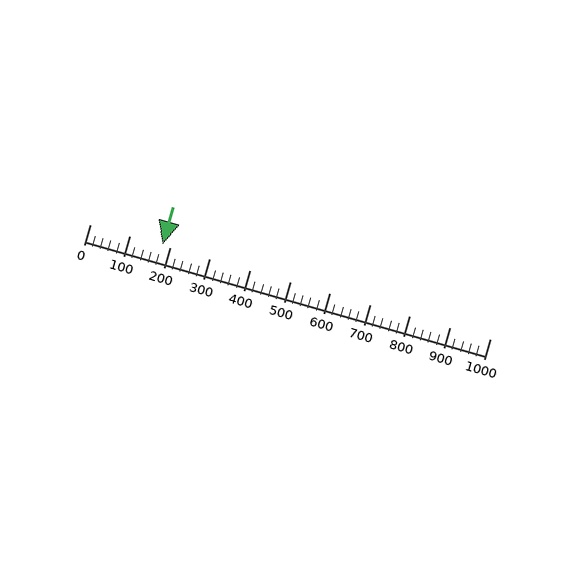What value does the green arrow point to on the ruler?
The green arrow points to approximately 181.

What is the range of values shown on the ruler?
The ruler shows values from 0 to 1000.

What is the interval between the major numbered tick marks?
The major tick marks are spaced 100 units apart.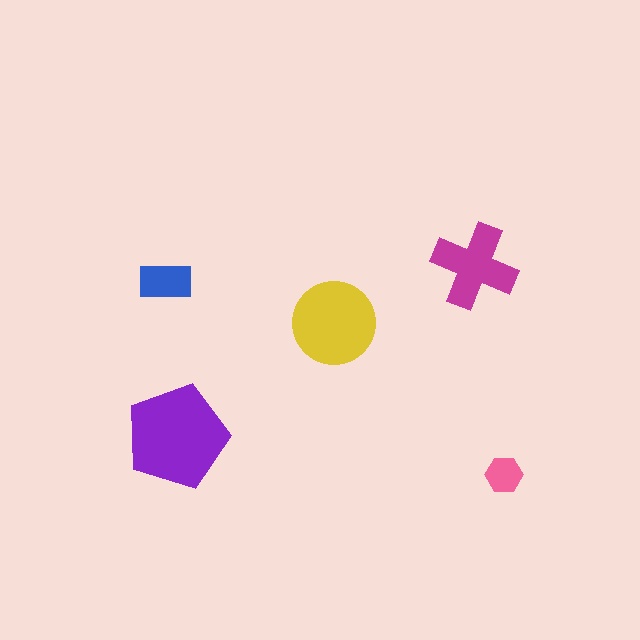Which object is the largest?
The purple pentagon.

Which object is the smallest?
The pink hexagon.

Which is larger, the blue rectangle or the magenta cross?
The magenta cross.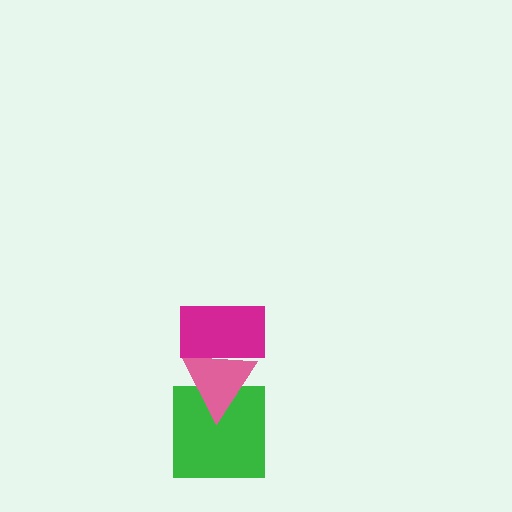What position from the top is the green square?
The green square is 3rd from the top.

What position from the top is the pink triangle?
The pink triangle is 2nd from the top.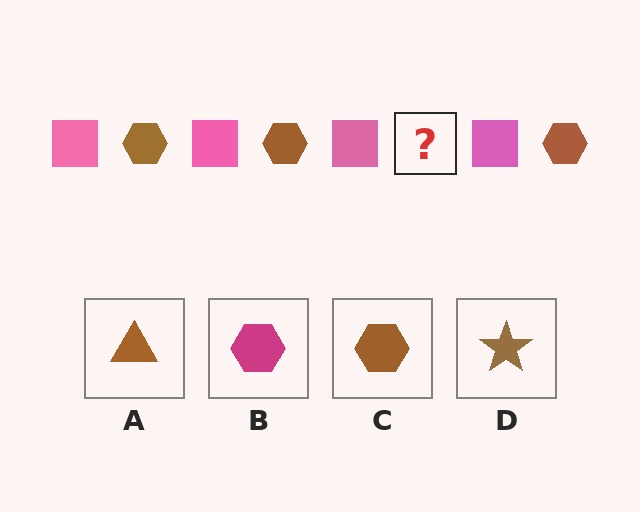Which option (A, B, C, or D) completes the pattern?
C.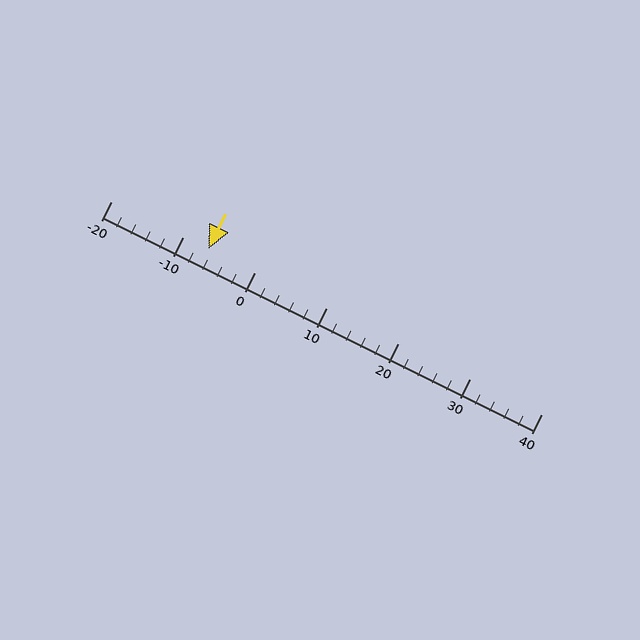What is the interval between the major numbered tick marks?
The major tick marks are spaced 10 units apart.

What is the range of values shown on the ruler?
The ruler shows values from -20 to 40.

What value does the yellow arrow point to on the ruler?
The yellow arrow points to approximately -6.